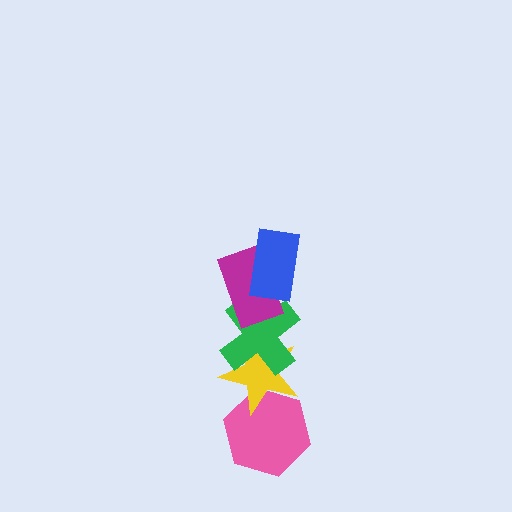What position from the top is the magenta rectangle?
The magenta rectangle is 2nd from the top.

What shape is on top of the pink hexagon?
The yellow star is on top of the pink hexagon.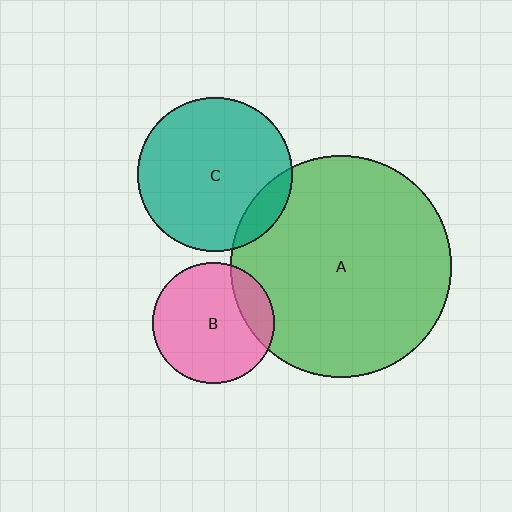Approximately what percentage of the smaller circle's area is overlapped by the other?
Approximately 10%.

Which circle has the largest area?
Circle A (green).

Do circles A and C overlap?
Yes.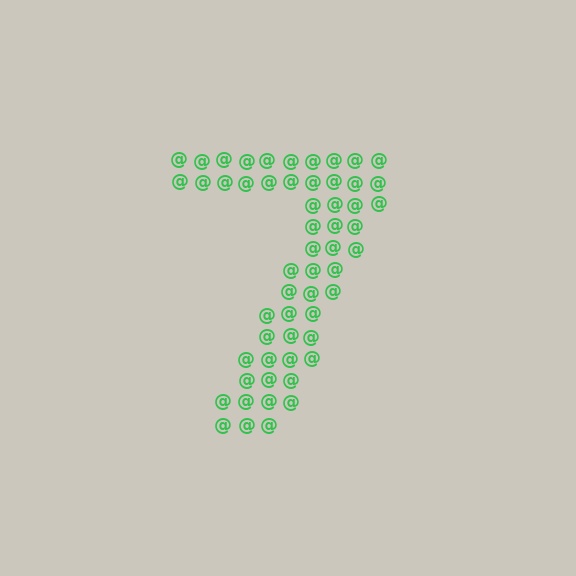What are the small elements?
The small elements are at signs.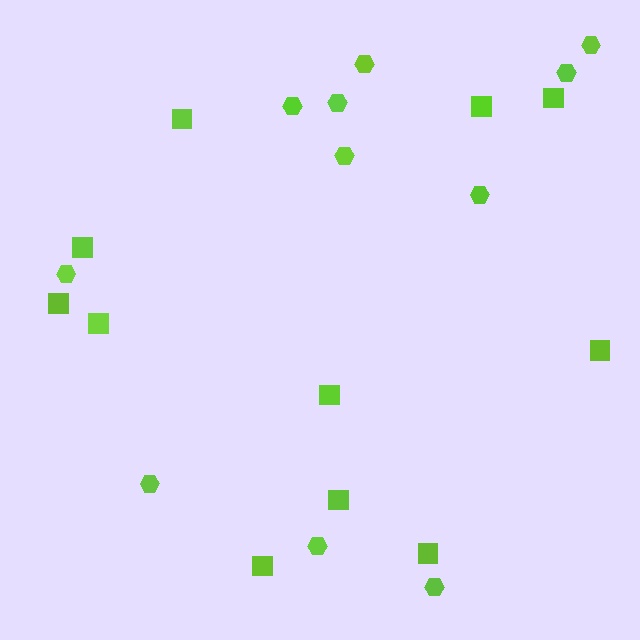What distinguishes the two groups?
There are 2 groups: one group of hexagons (11) and one group of squares (11).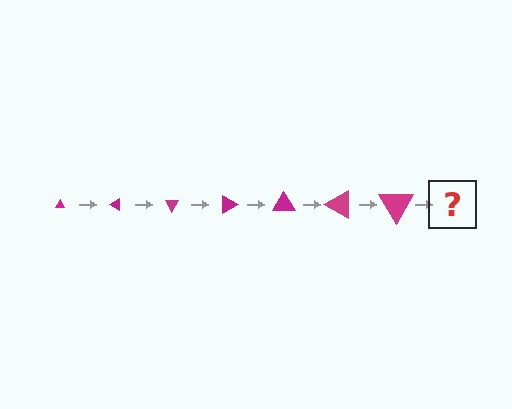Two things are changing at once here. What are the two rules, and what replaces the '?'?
The two rules are that the triangle grows larger each step and it rotates 30 degrees each step. The '?' should be a triangle, larger than the previous one and rotated 210 degrees from the start.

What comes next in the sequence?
The next element should be a triangle, larger than the previous one and rotated 210 degrees from the start.